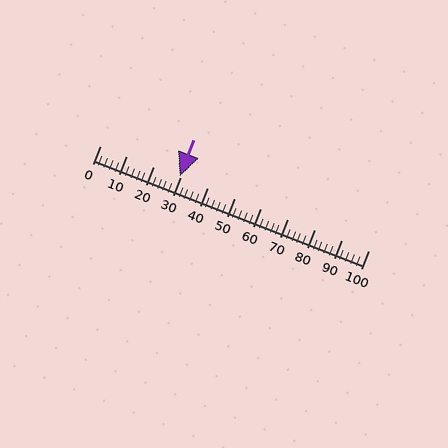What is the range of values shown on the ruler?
The ruler shows values from 0 to 100.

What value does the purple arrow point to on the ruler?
The purple arrow points to approximately 30.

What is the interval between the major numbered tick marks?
The major tick marks are spaced 10 units apart.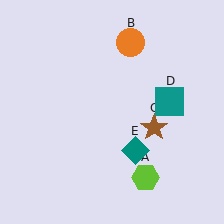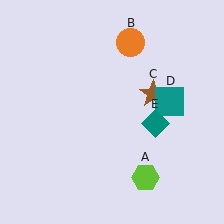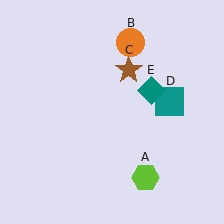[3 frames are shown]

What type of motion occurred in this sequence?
The brown star (object C), teal diamond (object E) rotated counterclockwise around the center of the scene.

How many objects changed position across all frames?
2 objects changed position: brown star (object C), teal diamond (object E).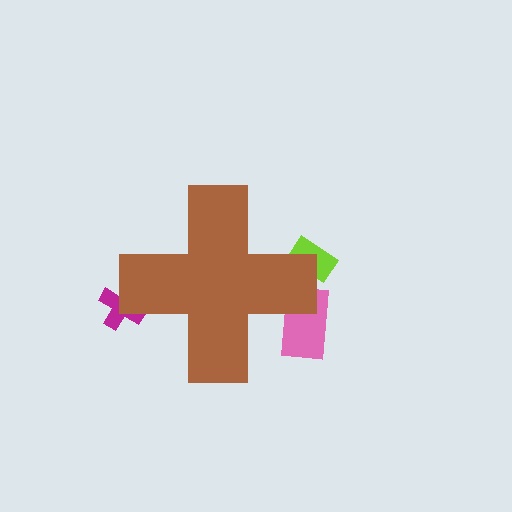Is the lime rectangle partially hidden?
Yes, the lime rectangle is partially hidden behind the brown cross.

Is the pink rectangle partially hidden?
Yes, the pink rectangle is partially hidden behind the brown cross.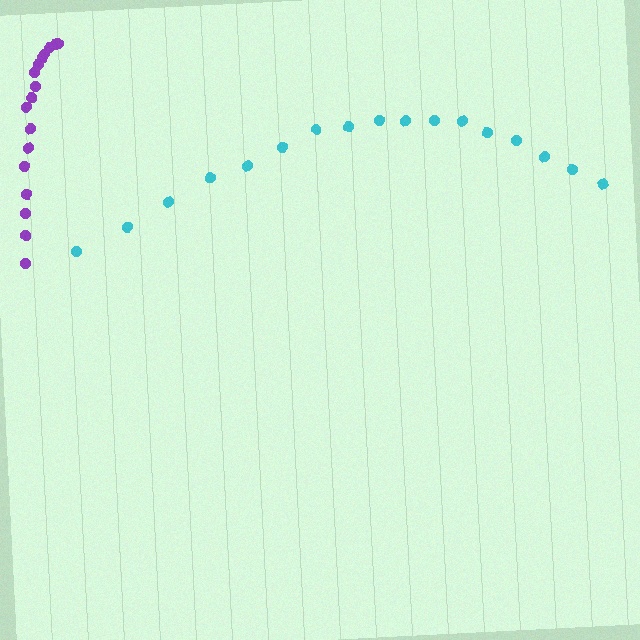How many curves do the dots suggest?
There are 2 distinct paths.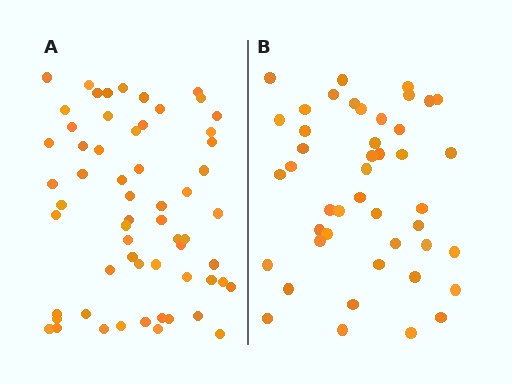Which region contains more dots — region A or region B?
Region A (the left region) has more dots.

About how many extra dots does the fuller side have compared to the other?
Region A has approximately 15 more dots than region B.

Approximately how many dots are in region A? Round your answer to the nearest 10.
About 60 dots.